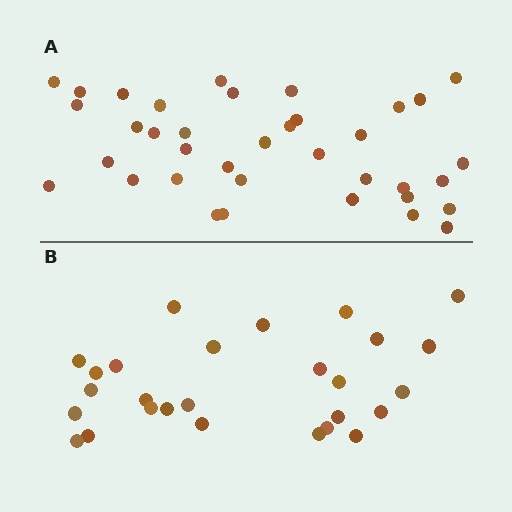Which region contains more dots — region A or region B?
Region A (the top region) has more dots.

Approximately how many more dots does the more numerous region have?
Region A has roughly 10 or so more dots than region B.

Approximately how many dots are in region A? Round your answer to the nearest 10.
About 40 dots. (The exact count is 37, which rounds to 40.)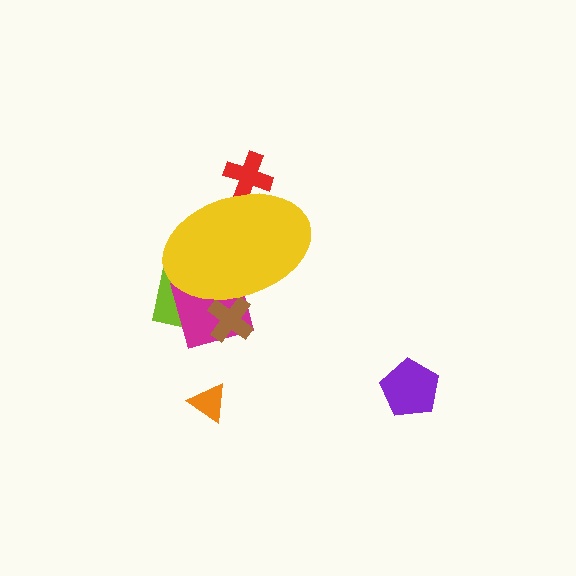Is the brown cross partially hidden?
Yes, the brown cross is partially hidden behind the yellow ellipse.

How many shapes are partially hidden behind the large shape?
4 shapes are partially hidden.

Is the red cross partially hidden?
Yes, the red cross is partially hidden behind the yellow ellipse.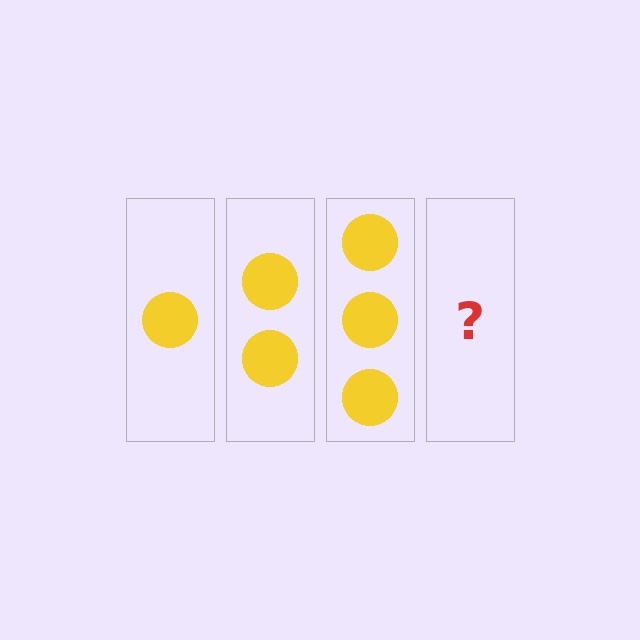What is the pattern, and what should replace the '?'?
The pattern is that each step adds one more circle. The '?' should be 4 circles.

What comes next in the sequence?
The next element should be 4 circles.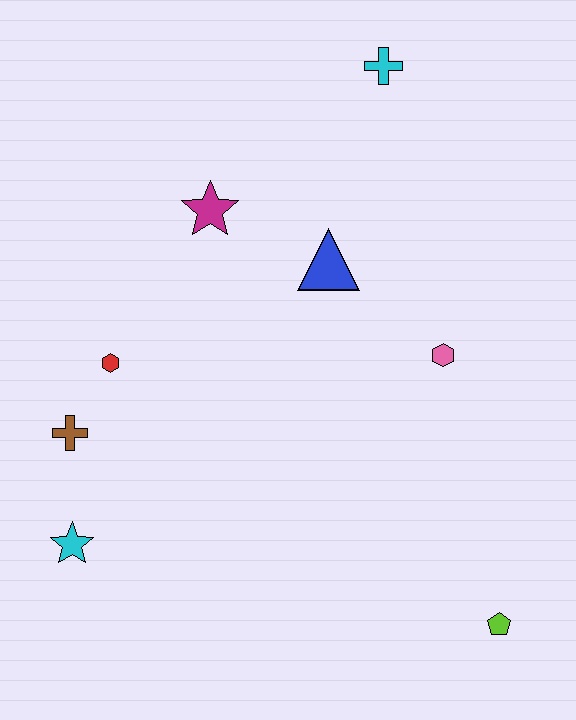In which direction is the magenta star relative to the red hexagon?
The magenta star is above the red hexagon.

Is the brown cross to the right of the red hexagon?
No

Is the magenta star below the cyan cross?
Yes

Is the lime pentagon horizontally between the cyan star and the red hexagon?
No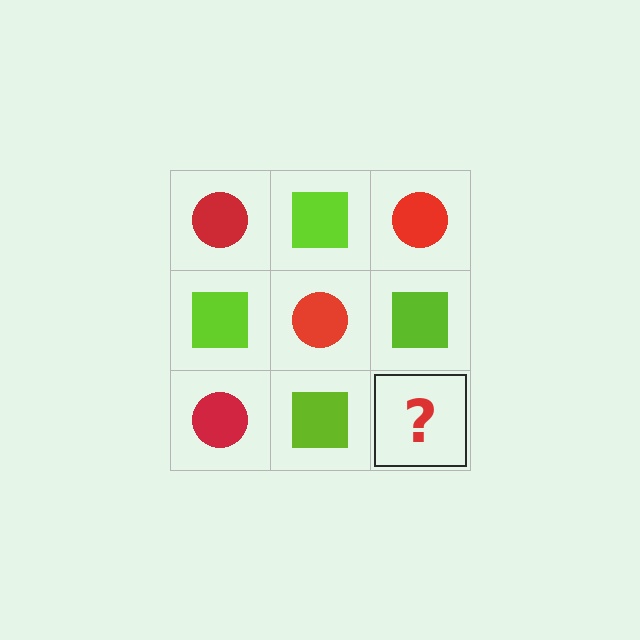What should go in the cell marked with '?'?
The missing cell should contain a red circle.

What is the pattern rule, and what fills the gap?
The rule is that it alternates red circle and lime square in a checkerboard pattern. The gap should be filled with a red circle.